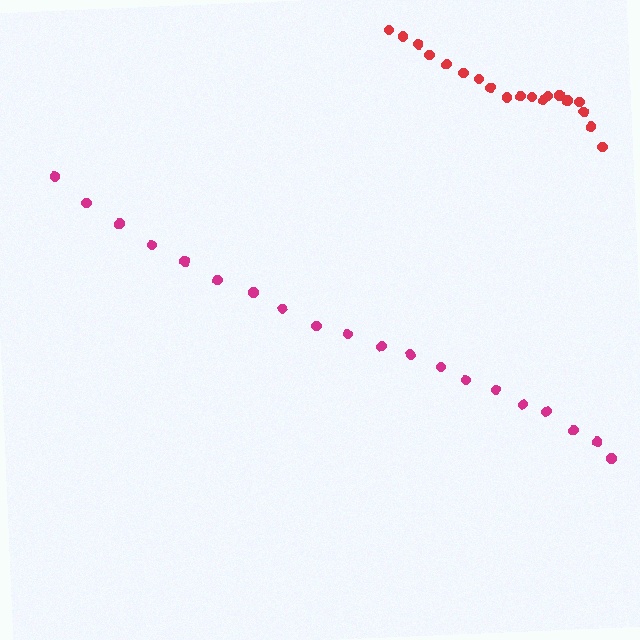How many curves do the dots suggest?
There are 2 distinct paths.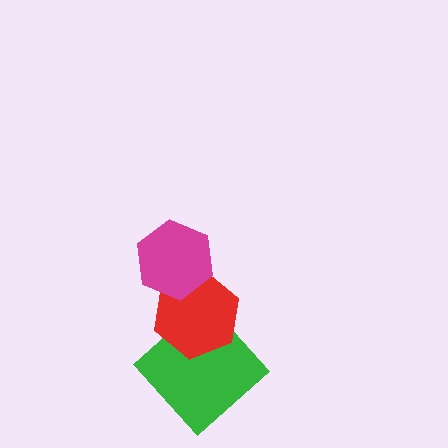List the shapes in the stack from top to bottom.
From top to bottom: the magenta hexagon, the red hexagon, the green diamond.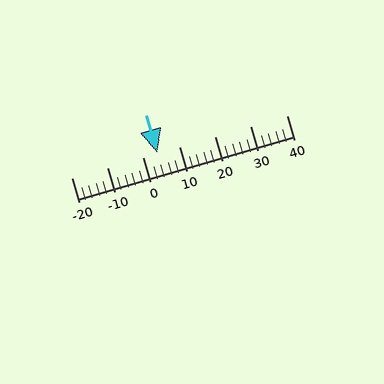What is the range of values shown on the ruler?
The ruler shows values from -20 to 40.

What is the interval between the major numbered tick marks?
The major tick marks are spaced 10 units apart.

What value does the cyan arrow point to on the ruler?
The cyan arrow points to approximately 4.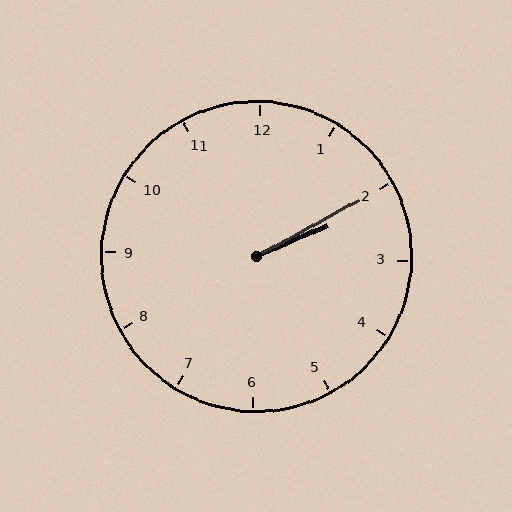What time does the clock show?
2:10.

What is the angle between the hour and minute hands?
Approximately 5 degrees.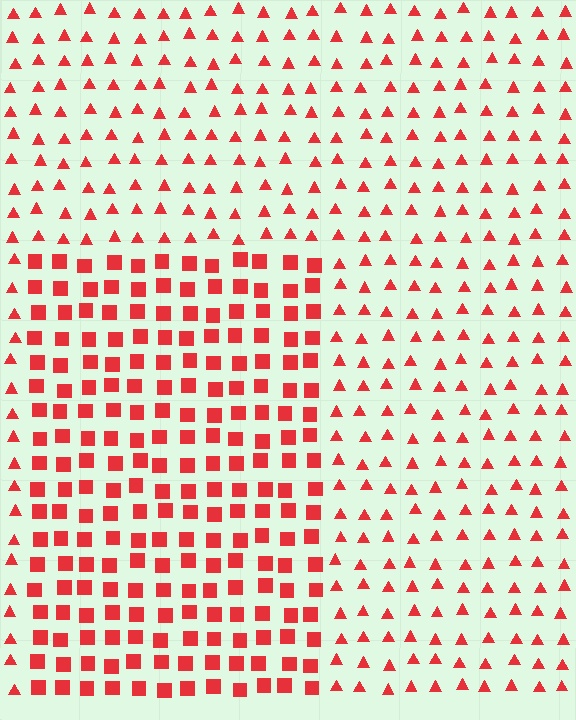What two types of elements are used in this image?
The image uses squares inside the rectangle region and triangles outside it.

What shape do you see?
I see a rectangle.